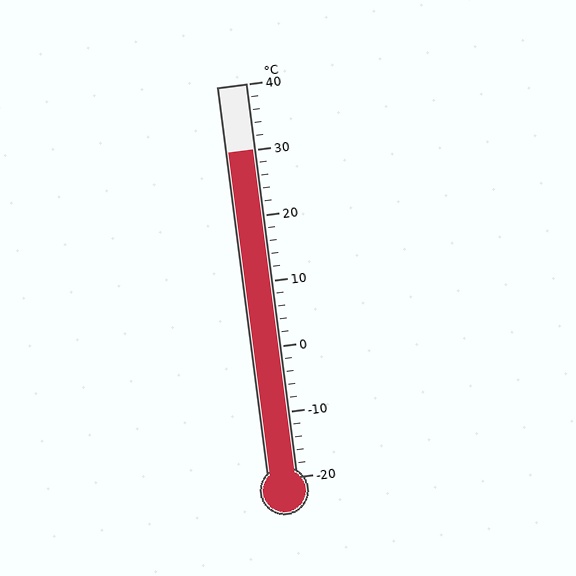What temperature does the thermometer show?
The thermometer shows approximately 30°C.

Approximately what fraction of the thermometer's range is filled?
The thermometer is filled to approximately 85% of its range.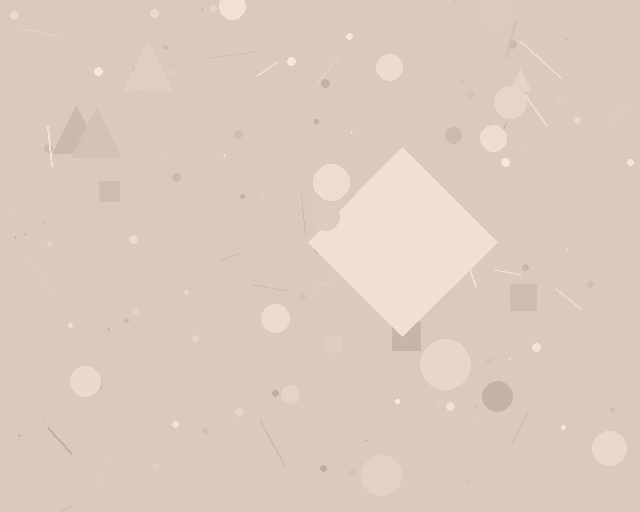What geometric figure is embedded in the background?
A diamond is embedded in the background.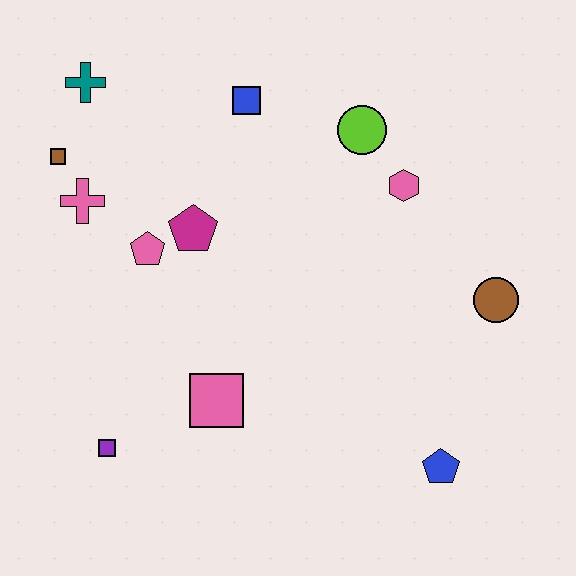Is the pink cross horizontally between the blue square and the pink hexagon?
No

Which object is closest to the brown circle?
The pink hexagon is closest to the brown circle.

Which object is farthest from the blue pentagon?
The teal cross is farthest from the blue pentagon.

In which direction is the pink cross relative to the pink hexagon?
The pink cross is to the left of the pink hexagon.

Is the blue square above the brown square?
Yes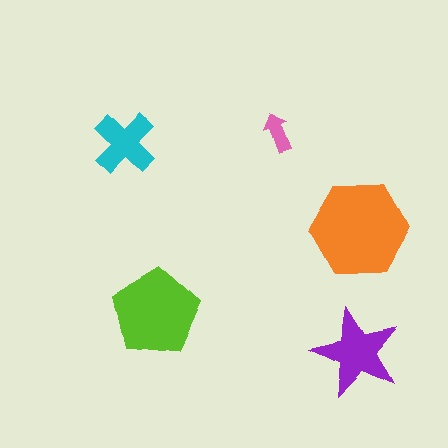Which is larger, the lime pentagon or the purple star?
The lime pentagon.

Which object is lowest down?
The purple star is bottommost.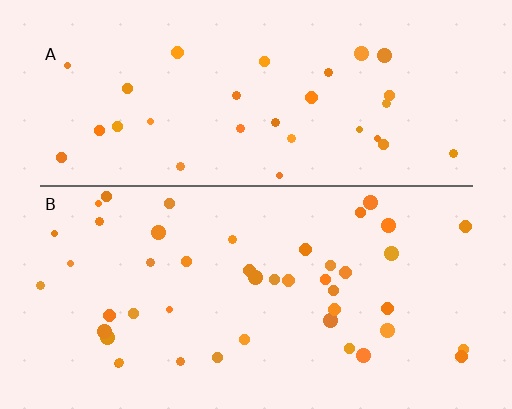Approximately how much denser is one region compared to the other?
Approximately 1.4× — region B over region A.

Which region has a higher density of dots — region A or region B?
B (the bottom).